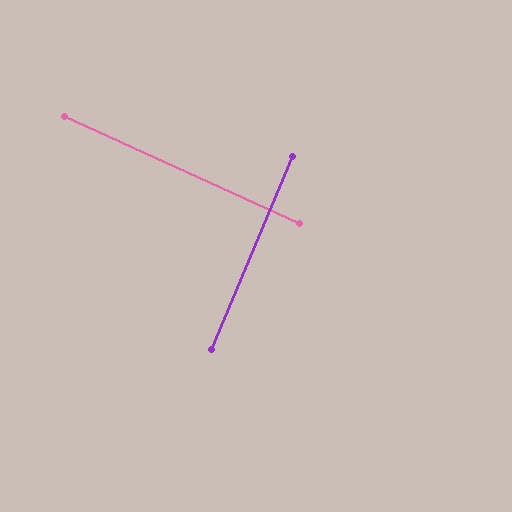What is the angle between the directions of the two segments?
Approximately 88 degrees.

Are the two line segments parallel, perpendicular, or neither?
Perpendicular — they meet at approximately 88°.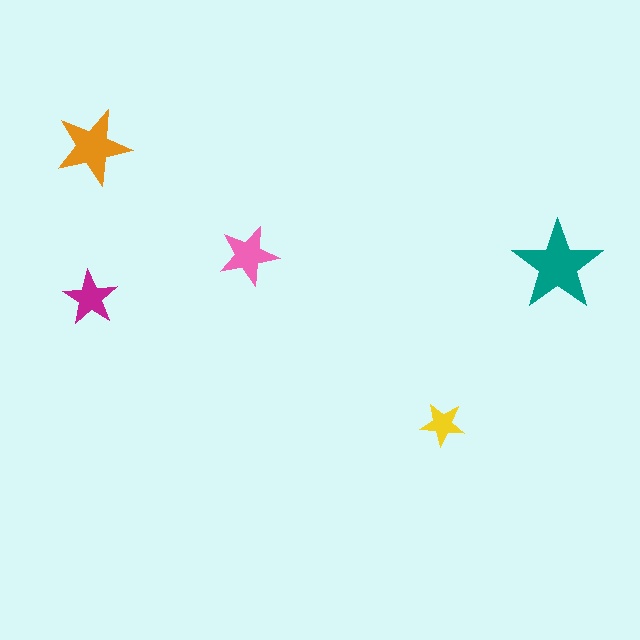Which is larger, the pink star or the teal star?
The teal one.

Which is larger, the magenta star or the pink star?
The pink one.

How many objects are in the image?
There are 5 objects in the image.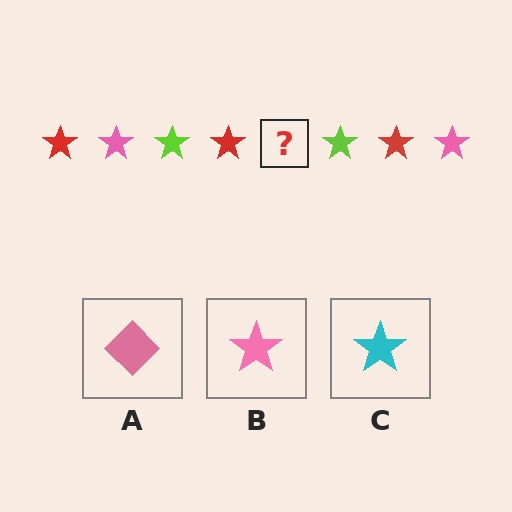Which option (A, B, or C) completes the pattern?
B.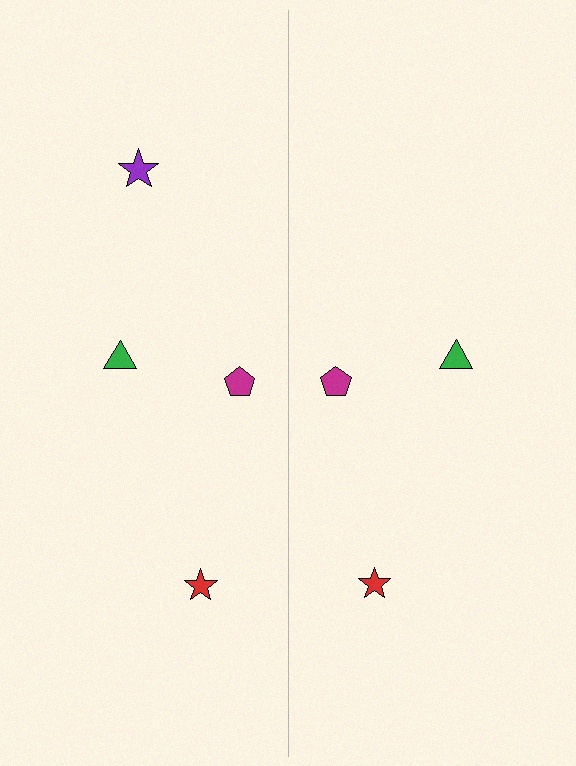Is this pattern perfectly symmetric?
No, the pattern is not perfectly symmetric. A purple star is missing from the right side.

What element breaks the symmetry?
A purple star is missing from the right side.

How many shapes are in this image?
There are 7 shapes in this image.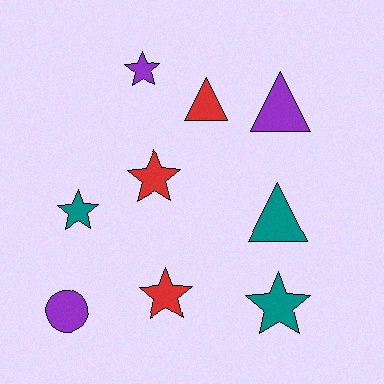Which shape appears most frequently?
Star, with 5 objects.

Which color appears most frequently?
Red, with 3 objects.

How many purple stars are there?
There is 1 purple star.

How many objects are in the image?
There are 9 objects.